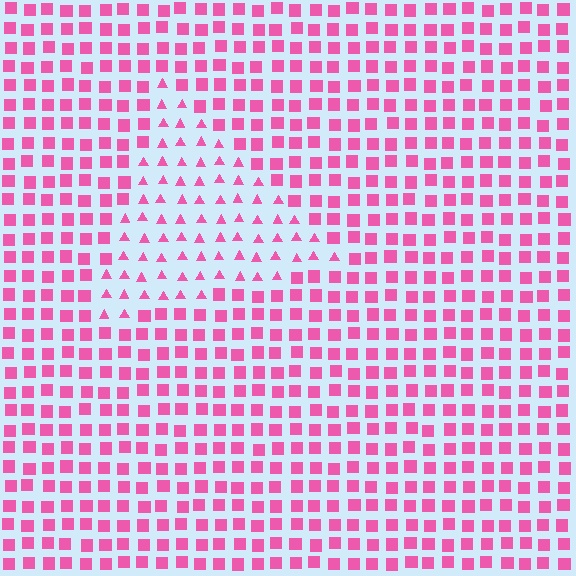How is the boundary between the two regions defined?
The boundary is defined by a change in element shape: triangles inside vs. squares outside. All elements share the same color and spacing.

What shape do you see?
I see a triangle.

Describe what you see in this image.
The image is filled with small pink elements arranged in a uniform grid. A triangle-shaped region contains triangles, while the surrounding area contains squares. The boundary is defined purely by the change in element shape.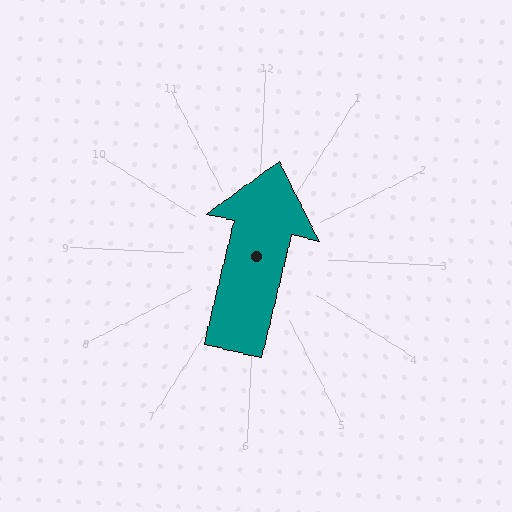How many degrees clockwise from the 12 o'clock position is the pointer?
Approximately 11 degrees.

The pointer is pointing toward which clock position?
Roughly 12 o'clock.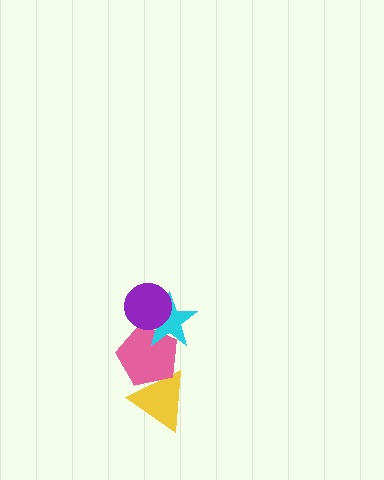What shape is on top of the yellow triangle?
The pink pentagon is on top of the yellow triangle.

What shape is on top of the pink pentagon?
The cyan star is on top of the pink pentagon.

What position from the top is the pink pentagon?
The pink pentagon is 3rd from the top.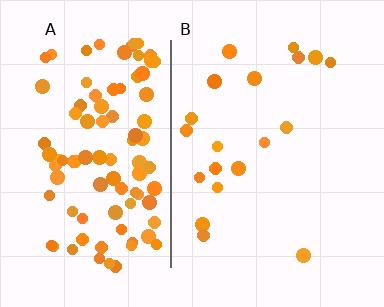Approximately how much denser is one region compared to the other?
Approximately 5.0× — region A over region B.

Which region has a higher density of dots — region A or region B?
A (the left).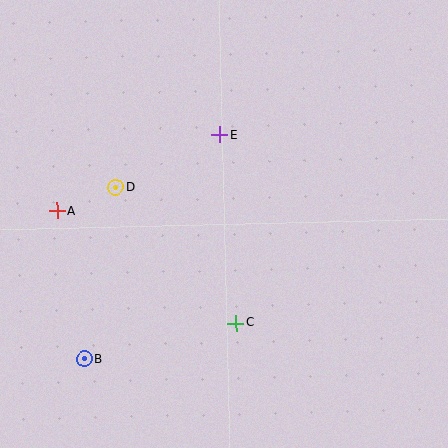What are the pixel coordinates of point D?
Point D is at (116, 188).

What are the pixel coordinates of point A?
Point A is at (57, 211).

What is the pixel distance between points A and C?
The distance between A and C is 211 pixels.